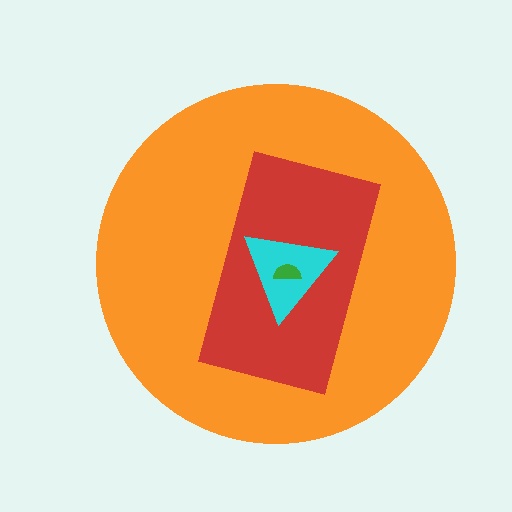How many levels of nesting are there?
4.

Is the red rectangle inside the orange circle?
Yes.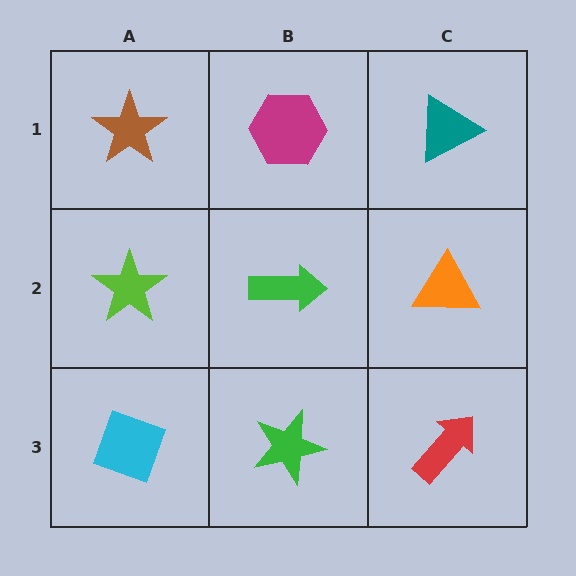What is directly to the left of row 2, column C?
A green arrow.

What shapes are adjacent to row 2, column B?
A magenta hexagon (row 1, column B), a green star (row 3, column B), a lime star (row 2, column A), an orange triangle (row 2, column C).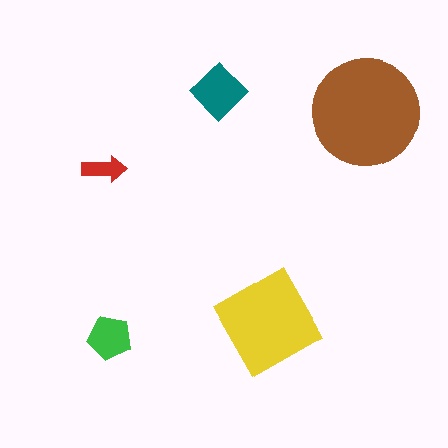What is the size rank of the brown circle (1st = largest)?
1st.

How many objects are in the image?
There are 5 objects in the image.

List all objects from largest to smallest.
The brown circle, the yellow square, the teal diamond, the green pentagon, the red arrow.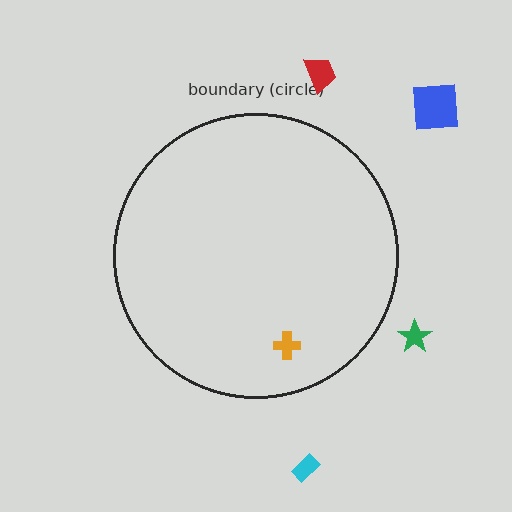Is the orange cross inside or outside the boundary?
Inside.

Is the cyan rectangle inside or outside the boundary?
Outside.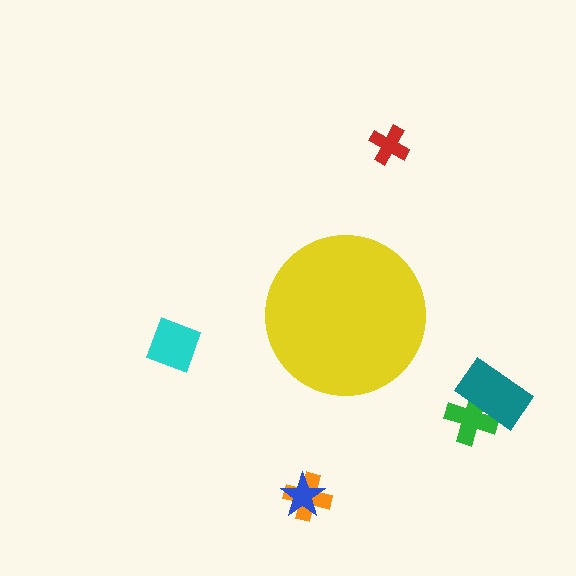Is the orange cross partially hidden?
No, the orange cross is fully visible.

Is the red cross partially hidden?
No, the red cross is fully visible.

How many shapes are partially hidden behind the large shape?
0 shapes are partially hidden.